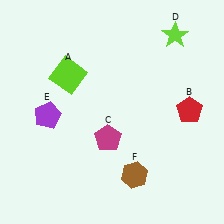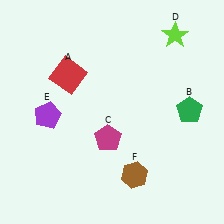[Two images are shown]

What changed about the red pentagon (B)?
In Image 1, B is red. In Image 2, it changed to green.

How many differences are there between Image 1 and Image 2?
There are 2 differences between the two images.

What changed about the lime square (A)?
In Image 1, A is lime. In Image 2, it changed to red.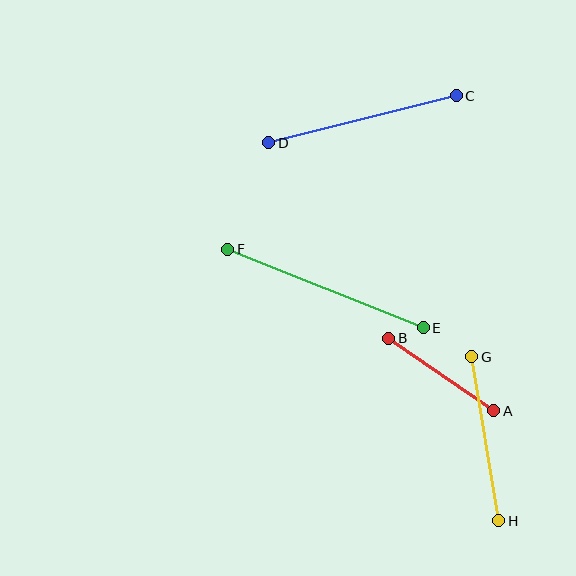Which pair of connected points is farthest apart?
Points E and F are farthest apart.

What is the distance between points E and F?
The distance is approximately 211 pixels.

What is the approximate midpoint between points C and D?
The midpoint is at approximately (362, 119) pixels.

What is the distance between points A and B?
The distance is approximately 128 pixels.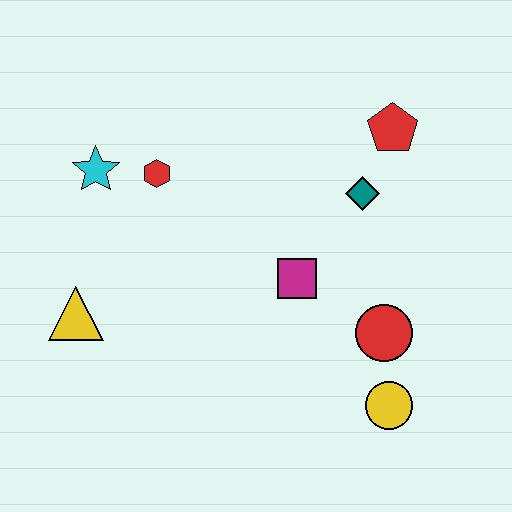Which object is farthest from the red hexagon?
The yellow circle is farthest from the red hexagon.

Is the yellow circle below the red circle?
Yes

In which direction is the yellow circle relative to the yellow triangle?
The yellow circle is to the right of the yellow triangle.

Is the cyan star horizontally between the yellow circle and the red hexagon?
No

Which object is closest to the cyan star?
The red hexagon is closest to the cyan star.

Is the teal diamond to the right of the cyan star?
Yes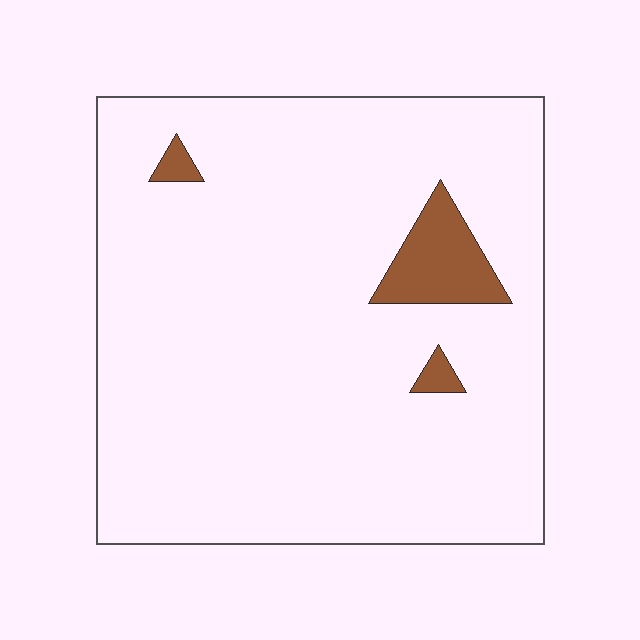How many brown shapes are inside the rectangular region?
3.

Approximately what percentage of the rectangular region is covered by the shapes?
Approximately 5%.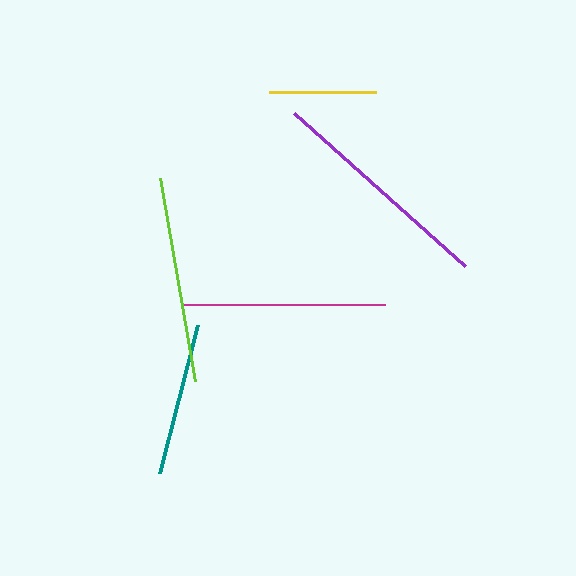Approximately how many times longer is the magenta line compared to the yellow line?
The magenta line is approximately 1.9 times the length of the yellow line.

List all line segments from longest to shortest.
From longest to shortest: purple, lime, magenta, teal, yellow.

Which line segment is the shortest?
The yellow line is the shortest at approximately 107 pixels.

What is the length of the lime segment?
The lime segment is approximately 207 pixels long.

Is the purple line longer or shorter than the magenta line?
The purple line is longer than the magenta line.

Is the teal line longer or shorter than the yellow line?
The teal line is longer than the yellow line.